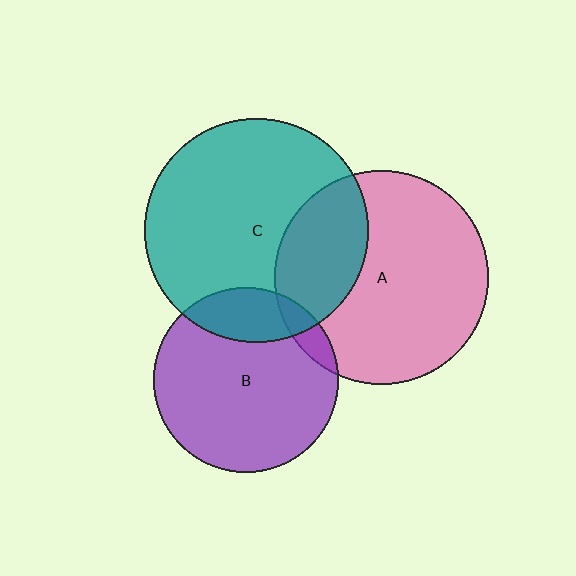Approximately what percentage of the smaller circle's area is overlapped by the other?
Approximately 30%.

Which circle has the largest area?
Circle C (teal).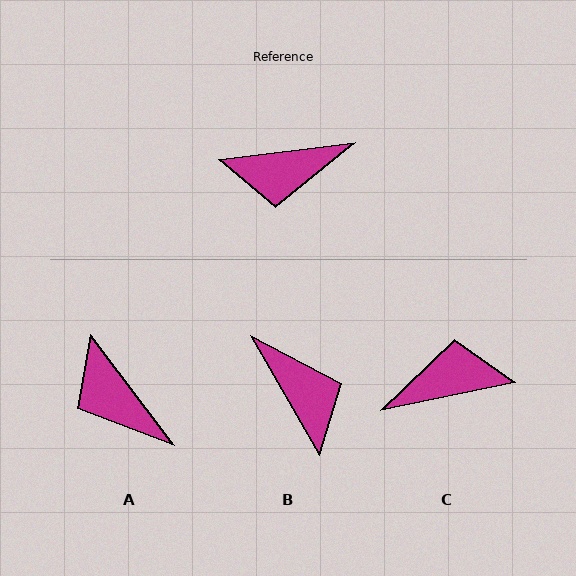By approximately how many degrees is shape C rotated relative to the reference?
Approximately 176 degrees clockwise.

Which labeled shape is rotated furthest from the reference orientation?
C, about 176 degrees away.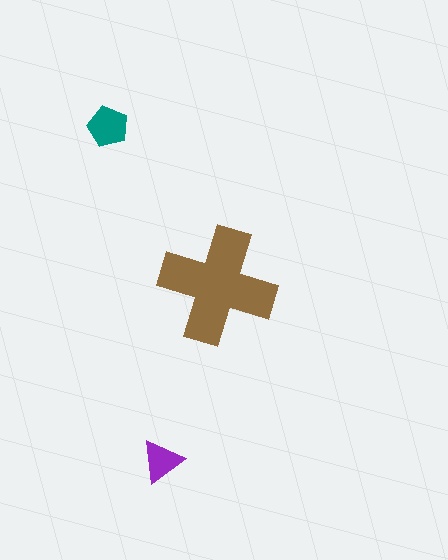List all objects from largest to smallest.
The brown cross, the teal pentagon, the purple triangle.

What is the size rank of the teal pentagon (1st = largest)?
2nd.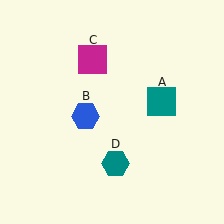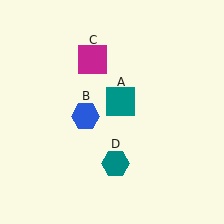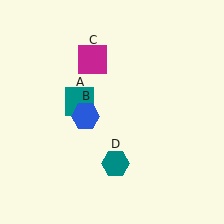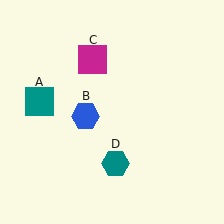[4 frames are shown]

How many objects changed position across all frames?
1 object changed position: teal square (object A).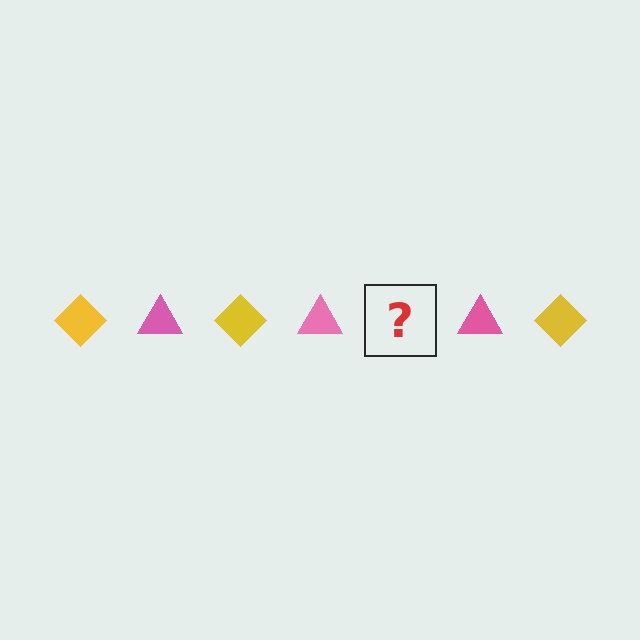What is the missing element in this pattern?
The missing element is a yellow diamond.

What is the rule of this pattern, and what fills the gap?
The rule is that the pattern alternates between yellow diamond and pink triangle. The gap should be filled with a yellow diamond.